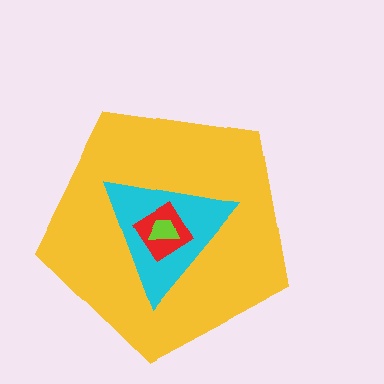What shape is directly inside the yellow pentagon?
The cyan triangle.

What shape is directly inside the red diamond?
The lime trapezoid.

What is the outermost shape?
The yellow pentagon.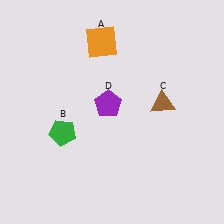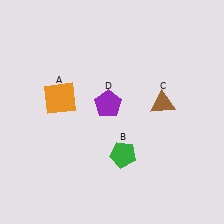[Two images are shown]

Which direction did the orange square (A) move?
The orange square (A) moved down.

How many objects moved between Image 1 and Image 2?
2 objects moved between the two images.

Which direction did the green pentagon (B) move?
The green pentagon (B) moved right.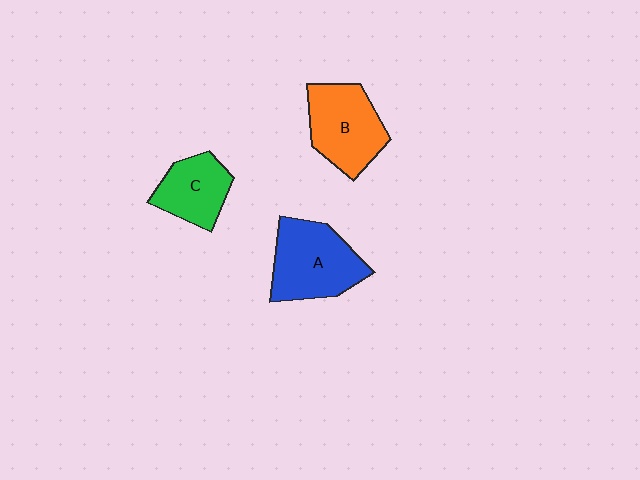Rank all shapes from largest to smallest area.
From largest to smallest: A (blue), B (orange), C (green).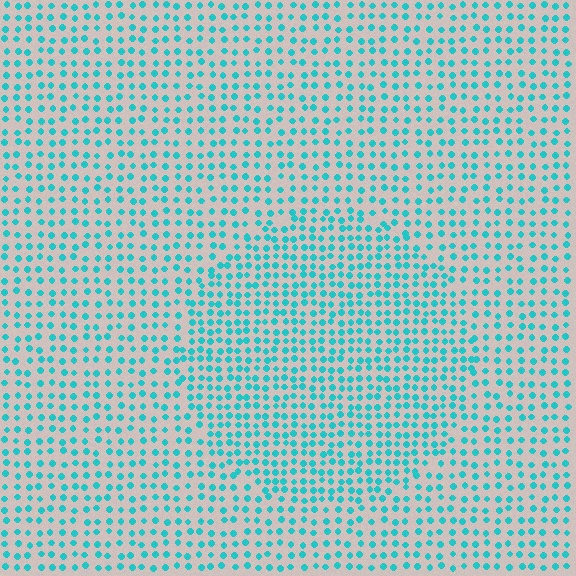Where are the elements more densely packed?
The elements are more densely packed inside the circle boundary.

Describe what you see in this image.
The image contains small cyan elements arranged at two different densities. A circle-shaped region is visible where the elements are more densely packed than the surrounding area.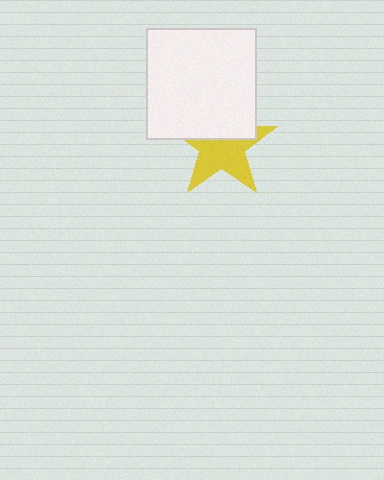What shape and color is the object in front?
The object in front is a white square.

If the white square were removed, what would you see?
You would see the complete yellow star.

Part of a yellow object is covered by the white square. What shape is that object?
It is a star.